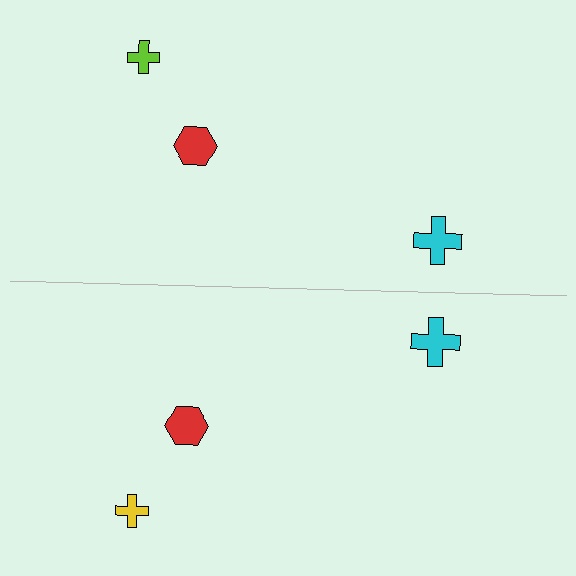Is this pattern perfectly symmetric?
No, the pattern is not perfectly symmetric. The yellow cross on the bottom side breaks the symmetry — its mirror counterpart is lime.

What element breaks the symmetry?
The yellow cross on the bottom side breaks the symmetry — its mirror counterpart is lime.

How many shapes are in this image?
There are 6 shapes in this image.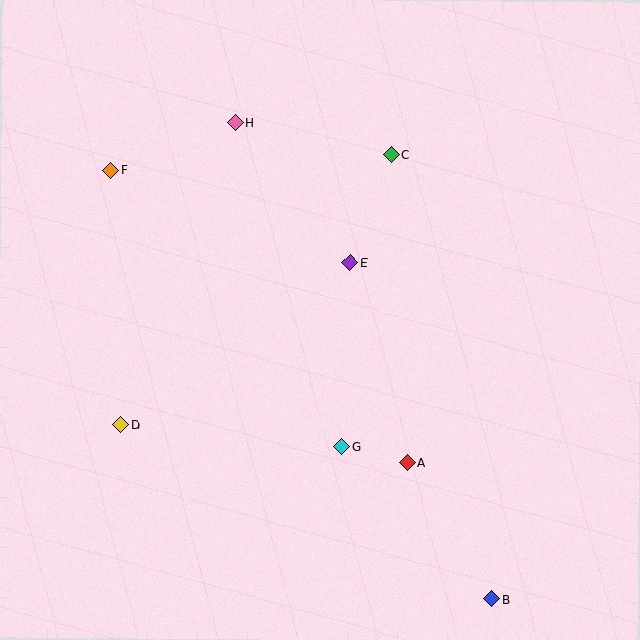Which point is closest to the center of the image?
Point E at (350, 263) is closest to the center.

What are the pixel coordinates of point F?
Point F is at (111, 171).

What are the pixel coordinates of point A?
Point A is at (407, 462).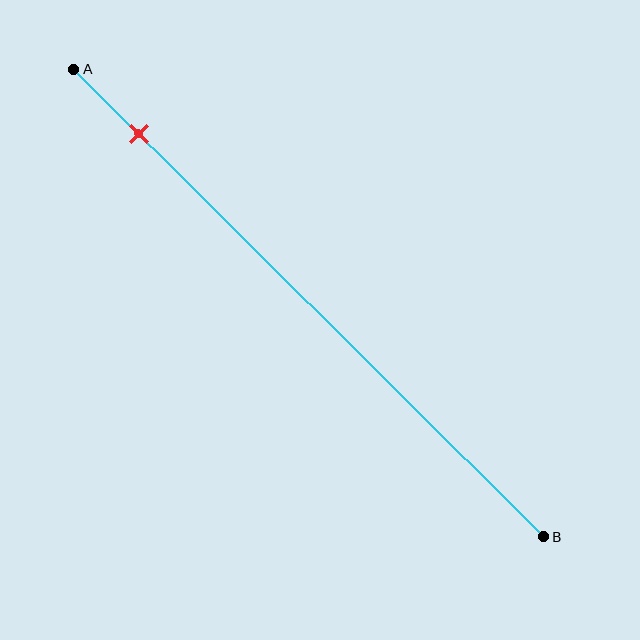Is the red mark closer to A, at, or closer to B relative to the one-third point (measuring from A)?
The red mark is closer to point A than the one-third point of segment AB.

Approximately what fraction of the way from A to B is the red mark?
The red mark is approximately 15% of the way from A to B.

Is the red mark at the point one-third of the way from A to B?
No, the mark is at about 15% from A, not at the 33% one-third point.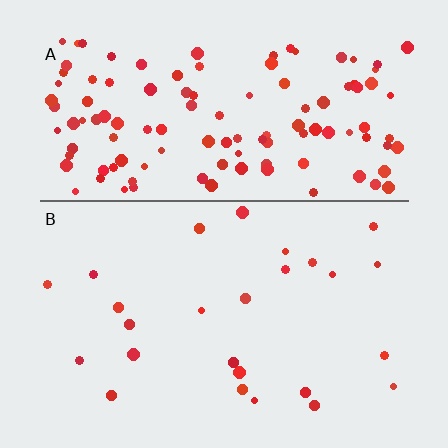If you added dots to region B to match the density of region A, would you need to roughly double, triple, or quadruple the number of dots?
Approximately quadruple.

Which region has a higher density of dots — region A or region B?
A (the top).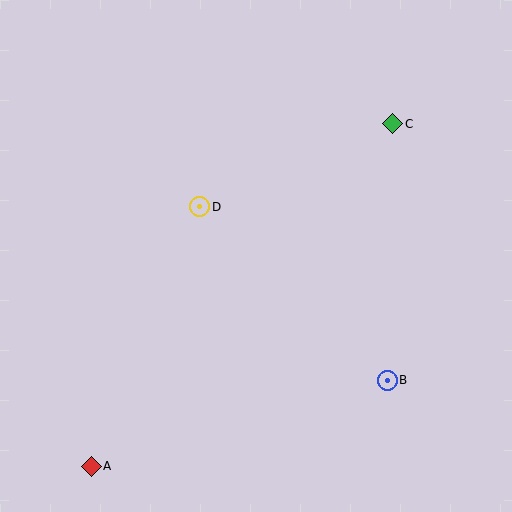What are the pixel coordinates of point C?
Point C is at (393, 124).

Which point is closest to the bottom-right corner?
Point B is closest to the bottom-right corner.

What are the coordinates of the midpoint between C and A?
The midpoint between C and A is at (242, 295).